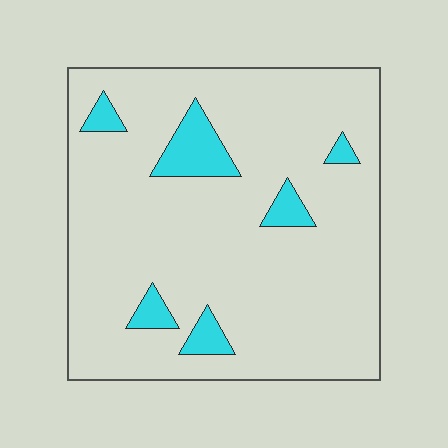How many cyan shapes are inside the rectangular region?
6.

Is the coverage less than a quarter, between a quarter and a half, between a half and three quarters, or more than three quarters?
Less than a quarter.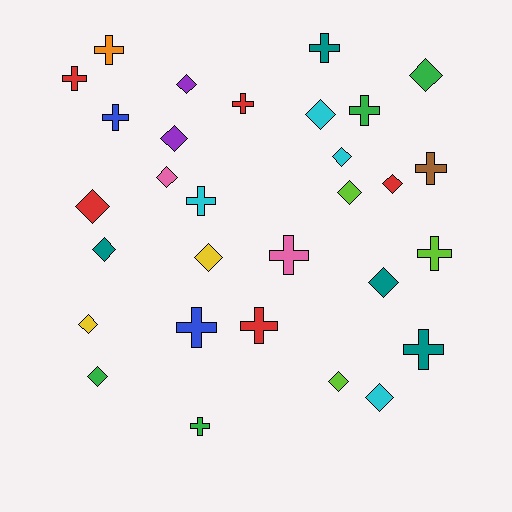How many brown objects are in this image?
There is 1 brown object.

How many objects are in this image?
There are 30 objects.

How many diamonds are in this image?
There are 16 diamonds.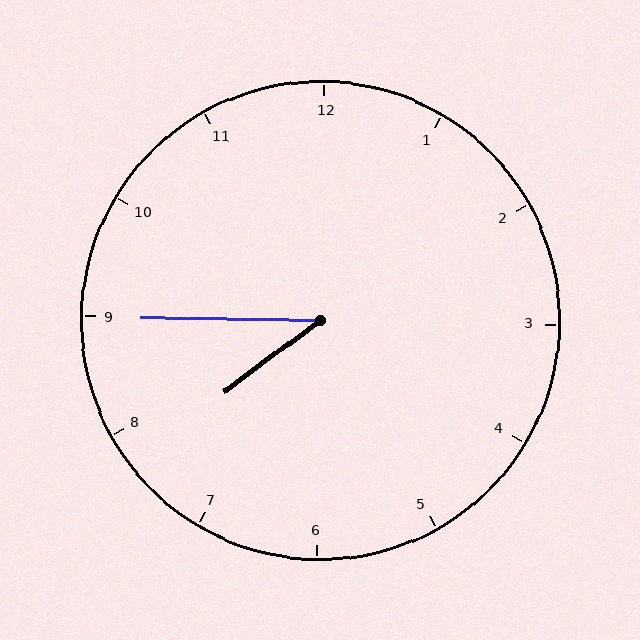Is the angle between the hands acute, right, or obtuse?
It is acute.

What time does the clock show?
7:45.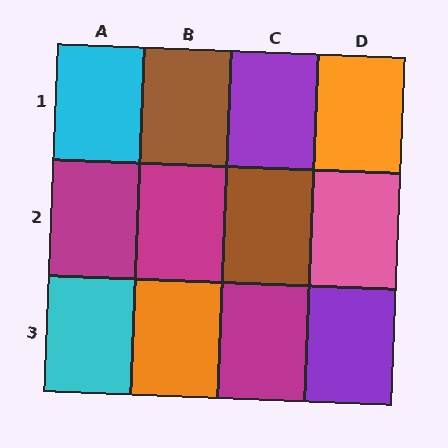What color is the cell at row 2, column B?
Magenta.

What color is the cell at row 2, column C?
Brown.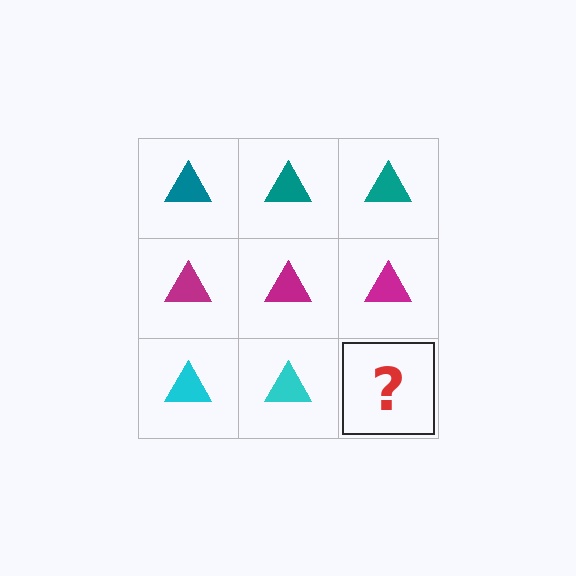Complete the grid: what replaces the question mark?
The question mark should be replaced with a cyan triangle.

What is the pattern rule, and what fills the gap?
The rule is that each row has a consistent color. The gap should be filled with a cyan triangle.